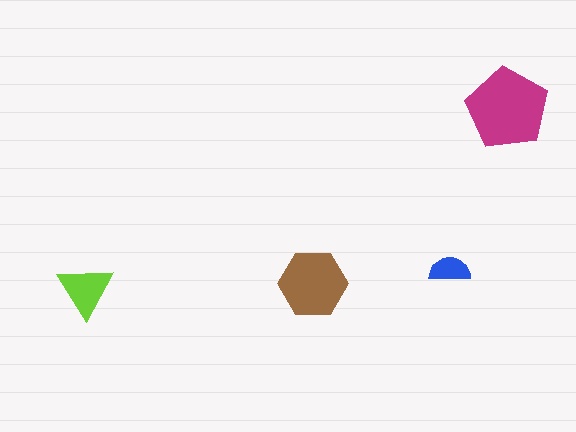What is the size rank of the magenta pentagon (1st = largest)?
1st.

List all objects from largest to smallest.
The magenta pentagon, the brown hexagon, the lime triangle, the blue semicircle.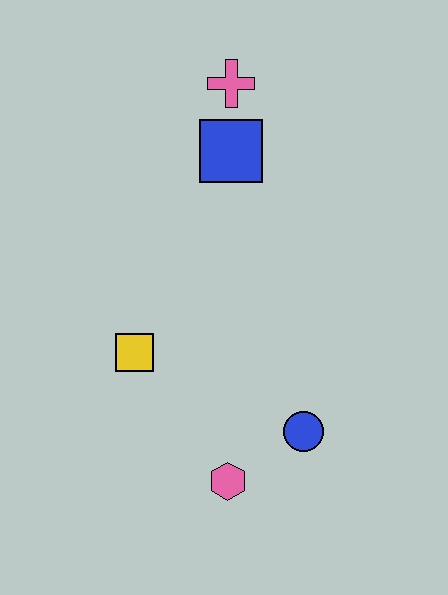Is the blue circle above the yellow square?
No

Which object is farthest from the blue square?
The pink hexagon is farthest from the blue square.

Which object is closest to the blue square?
The pink cross is closest to the blue square.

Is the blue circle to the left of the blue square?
No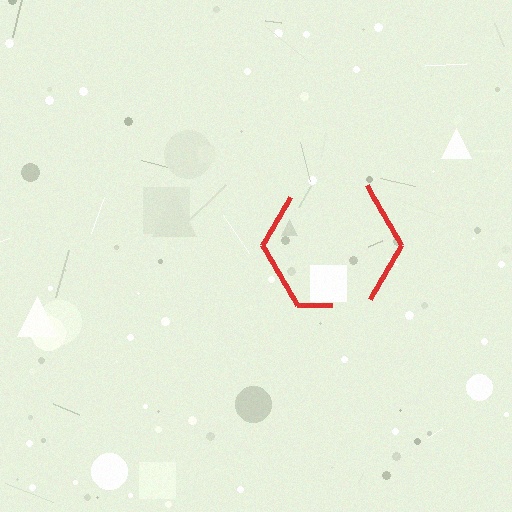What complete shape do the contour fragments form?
The contour fragments form a hexagon.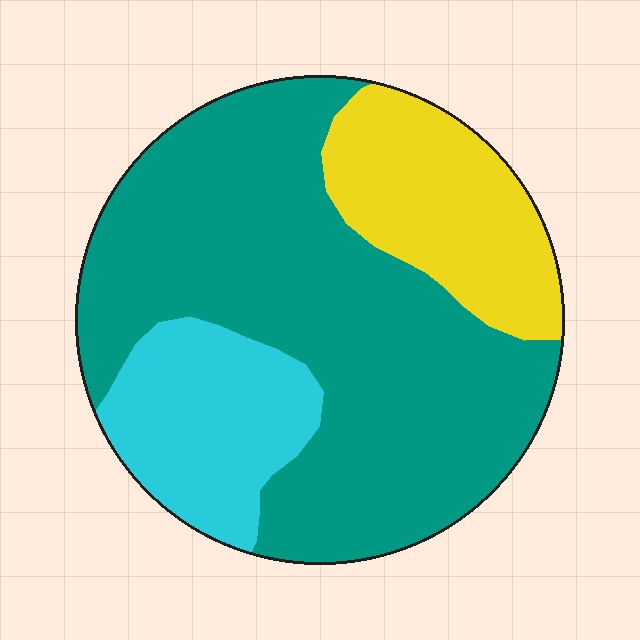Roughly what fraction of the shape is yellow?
Yellow takes up about one fifth (1/5) of the shape.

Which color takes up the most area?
Teal, at roughly 60%.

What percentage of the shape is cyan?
Cyan covers roughly 20% of the shape.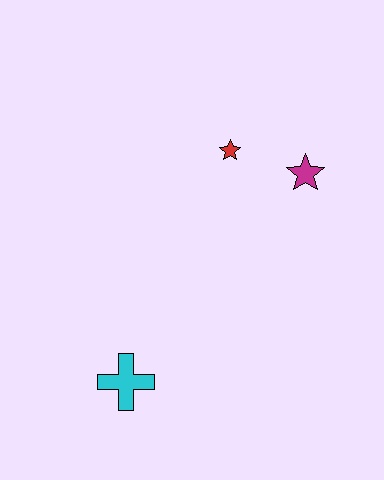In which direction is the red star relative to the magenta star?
The red star is to the left of the magenta star.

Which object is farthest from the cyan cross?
The magenta star is farthest from the cyan cross.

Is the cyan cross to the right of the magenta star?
No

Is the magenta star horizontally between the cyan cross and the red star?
No